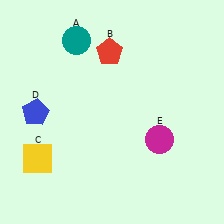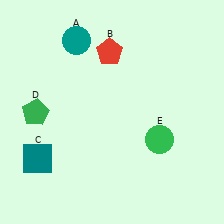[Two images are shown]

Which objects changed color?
C changed from yellow to teal. D changed from blue to green. E changed from magenta to green.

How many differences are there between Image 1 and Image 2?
There are 3 differences between the two images.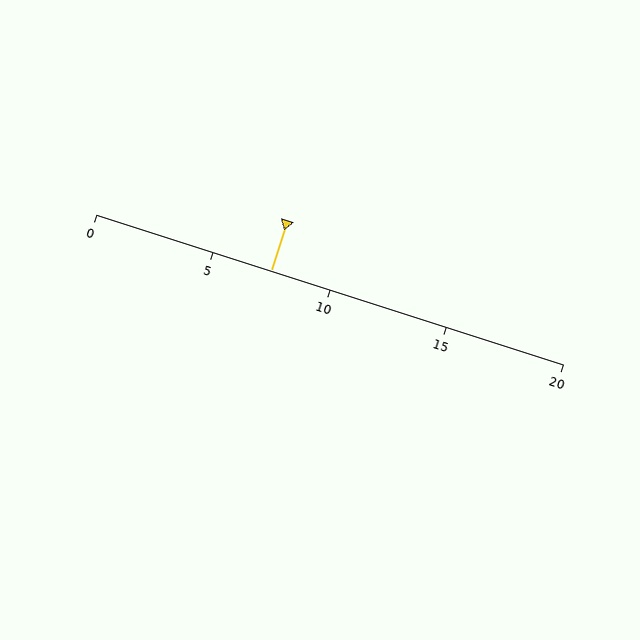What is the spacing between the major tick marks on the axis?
The major ticks are spaced 5 apart.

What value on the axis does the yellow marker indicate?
The marker indicates approximately 7.5.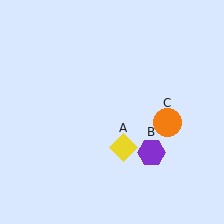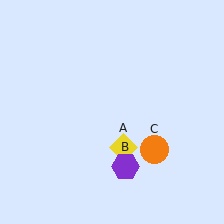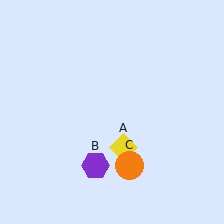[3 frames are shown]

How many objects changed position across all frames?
2 objects changed position: purple hexagon (object B), orange circle (object C).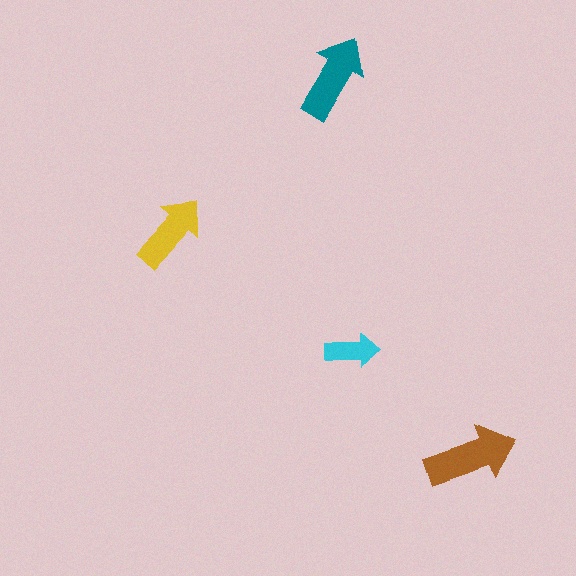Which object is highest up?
The teal arrow is topmost.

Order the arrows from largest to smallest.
the brown one, the teal one, the yellow one, the cyan one.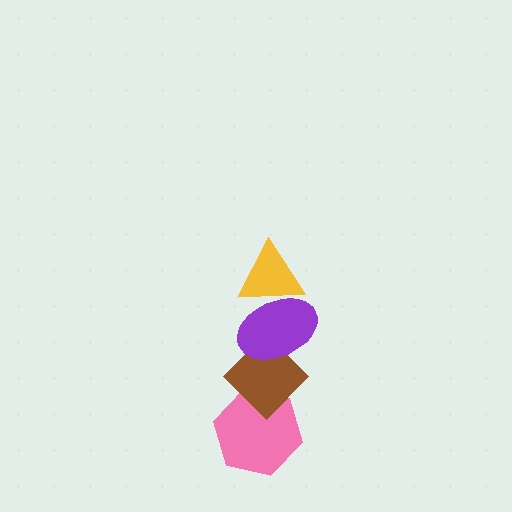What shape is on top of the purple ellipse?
The yellow triangle is on top of the purple ellipse.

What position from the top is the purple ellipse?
The purple ellipse is 2nd from the top.